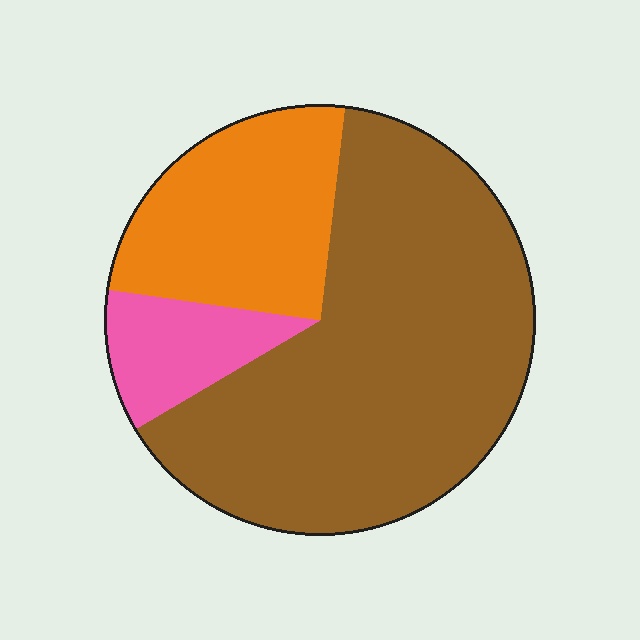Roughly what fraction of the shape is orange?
Orange covers around 25% of the shape.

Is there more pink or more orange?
Orange.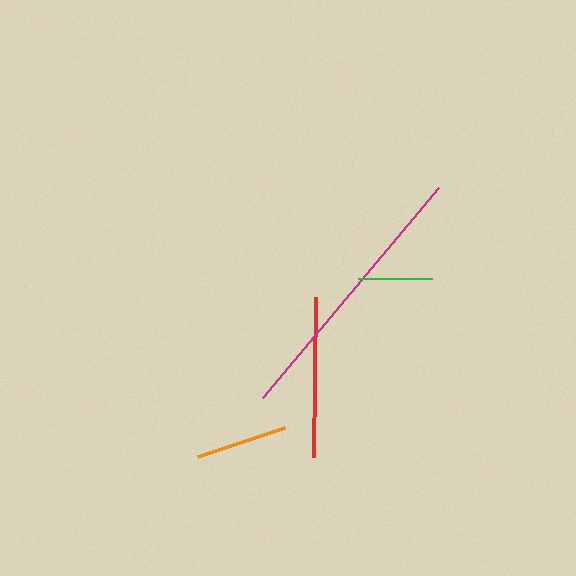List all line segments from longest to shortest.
From longest to shortest: magenta, red, orange, green.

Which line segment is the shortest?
The green line is the shortest at approximately 74 pixels.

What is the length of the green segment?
The green segment is approximately 74 pixels long.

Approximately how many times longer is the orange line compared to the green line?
The orange line is approximately 1.2 times the length of the green line.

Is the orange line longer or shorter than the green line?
The orange line is longer than the green line.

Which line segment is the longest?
The magenta line is the longest at approximately 274 pixels.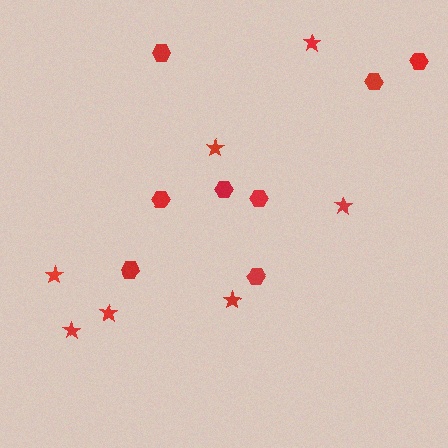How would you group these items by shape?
There are 2 groups: one group of stars (7) and one group of hexagons (8).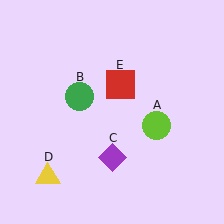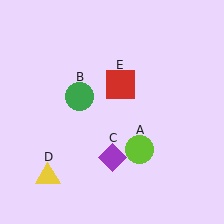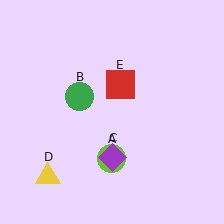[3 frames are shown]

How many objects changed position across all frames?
1 object changed position: lime circle (object A).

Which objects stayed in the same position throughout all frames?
Green circle (object B) and purple diamond (object C) and yellow triangle (object D) and red square (object E) remained stationary.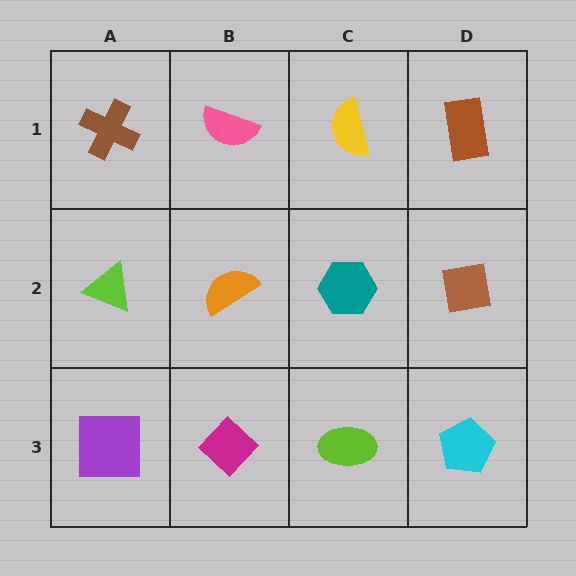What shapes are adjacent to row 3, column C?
A teal hexagon (row 2, column C), a magenta diamond (row 3, column B), a cyan pentagon (row 3, column D).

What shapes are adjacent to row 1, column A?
A lime triangle (row 2, column A), a pink semicircle (row 1, column B).